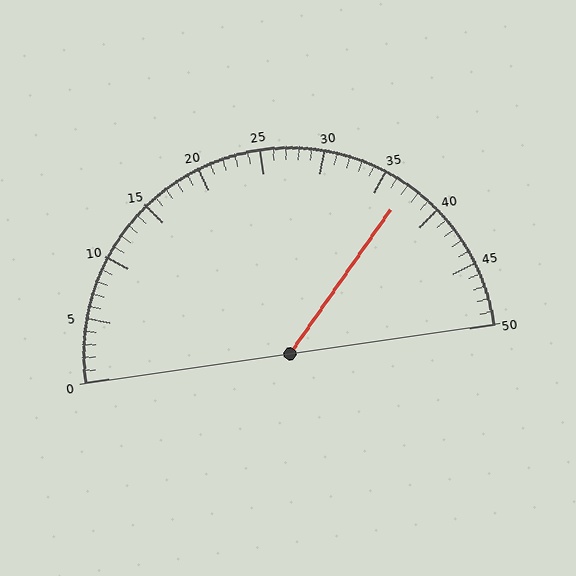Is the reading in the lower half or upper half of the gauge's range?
The reading is in the upper half of the range (0 to 50).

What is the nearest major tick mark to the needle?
The nearest major tick mark is 35.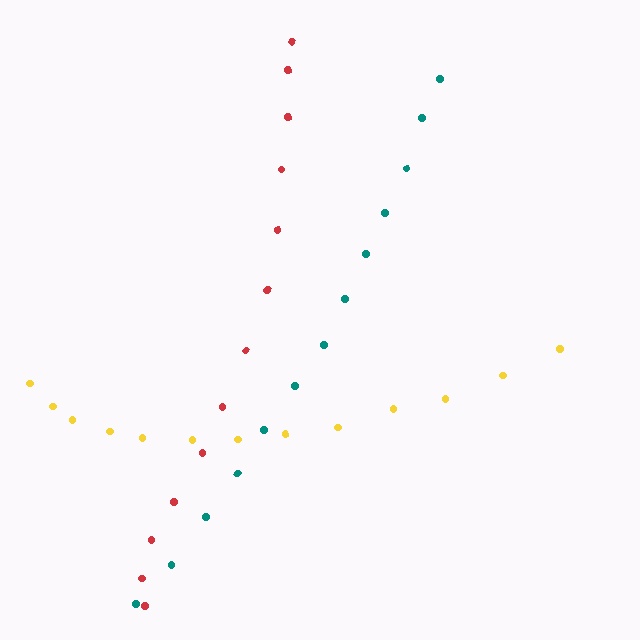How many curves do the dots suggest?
There are 3 distinct paths.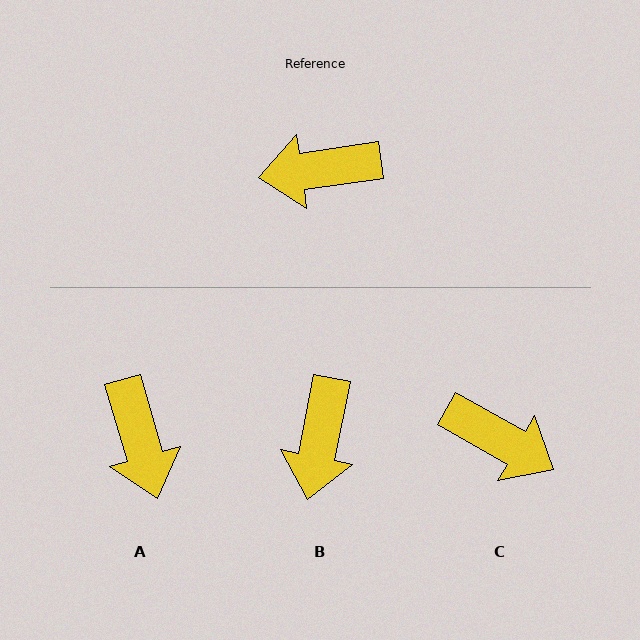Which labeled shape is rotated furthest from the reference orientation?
C, about 143 degrees away.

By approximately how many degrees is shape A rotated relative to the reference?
Approximately 98 degrees counter-clockwise.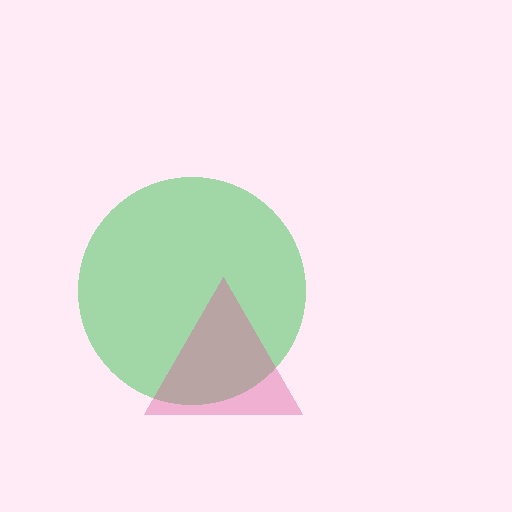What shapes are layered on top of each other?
The layered shapes are: a green circle, a pink triangle.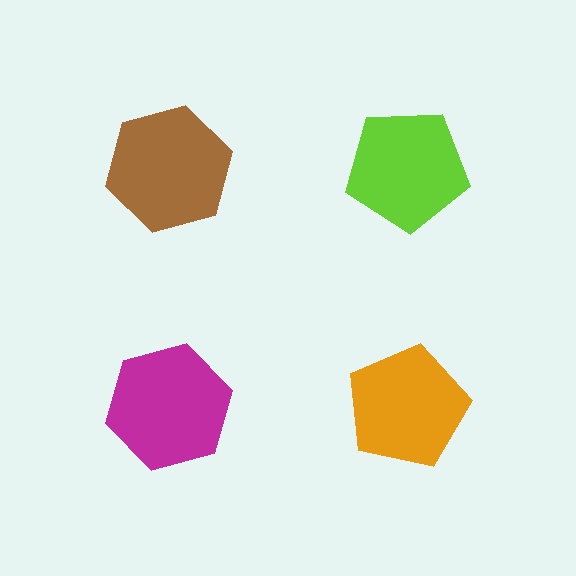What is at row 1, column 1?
A brown hexagon.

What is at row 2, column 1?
A magenta hexagon.